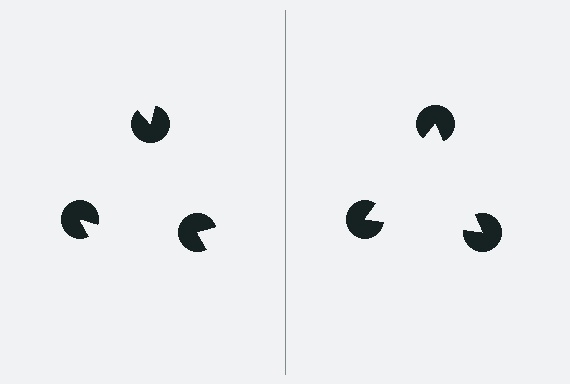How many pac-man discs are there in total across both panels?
6 — 3 on each side.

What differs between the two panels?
The pac-man discs are positioned identically on both sides; only the wedge orientations differ. On the right they align to a triangle; on the left they are misaligned.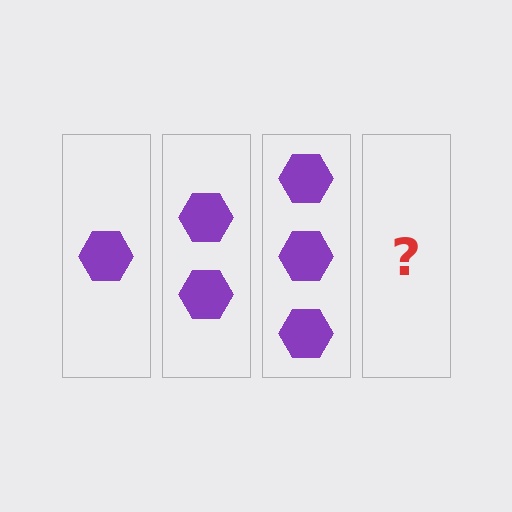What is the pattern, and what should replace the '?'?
The pattern is that each step adds one more hexagon. The '?' should be 4 hexagons.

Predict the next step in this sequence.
The next step is 4 hexagons.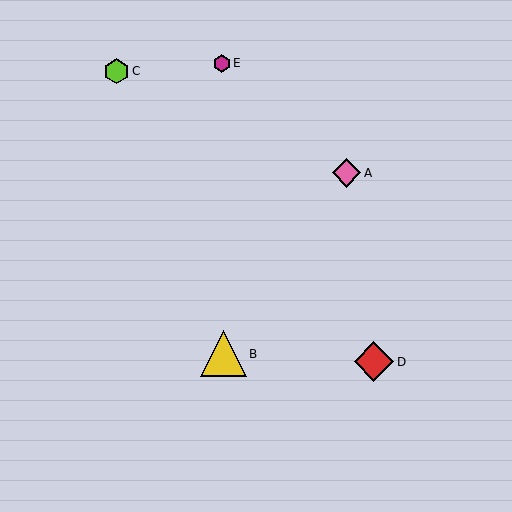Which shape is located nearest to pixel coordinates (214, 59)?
The magenta hexagon (labeled E) at (222, 63) is nearest to that location.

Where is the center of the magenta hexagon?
The center of the magenta hexagon is at (222, 63).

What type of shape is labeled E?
Shape E is a magenta hexagon.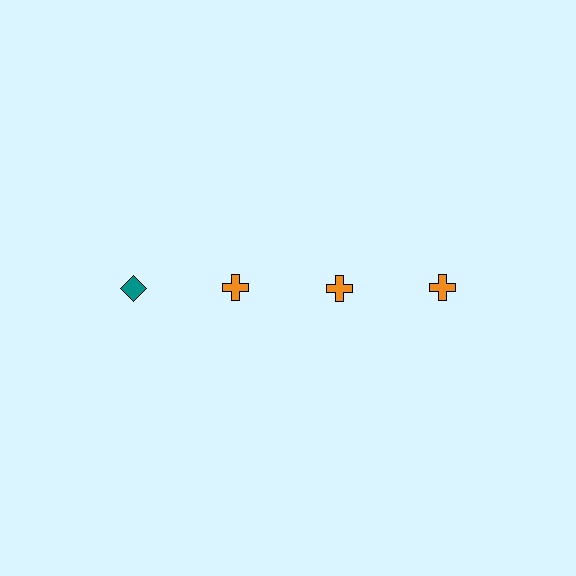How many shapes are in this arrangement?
There are 4 shapes arranged in a grid pattern.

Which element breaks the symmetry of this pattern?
The teal diamond in the top row, leftmost column breaks the symmetry. All other shapes are orange crosses.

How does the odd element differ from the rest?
It differs in both color (teal instead of orange) and shape (diamond instead of cross).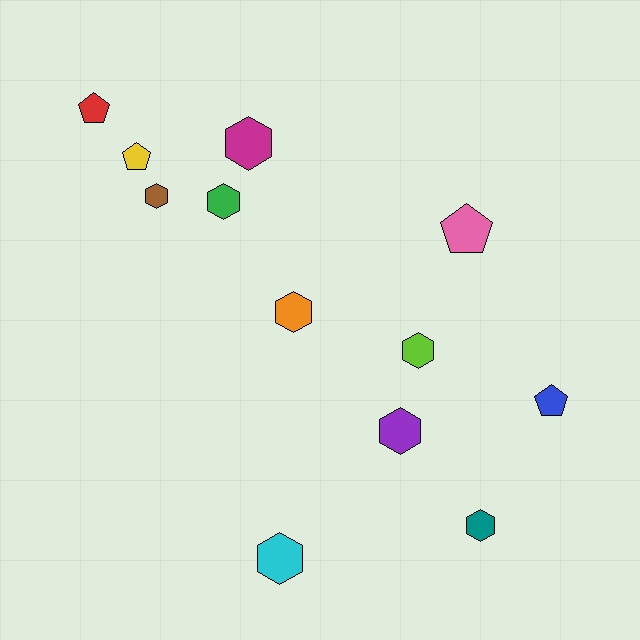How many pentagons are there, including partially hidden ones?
There are 4 pentagons.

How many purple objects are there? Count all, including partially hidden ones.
There is 1 purple object.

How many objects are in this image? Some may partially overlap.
There are 12 objects.